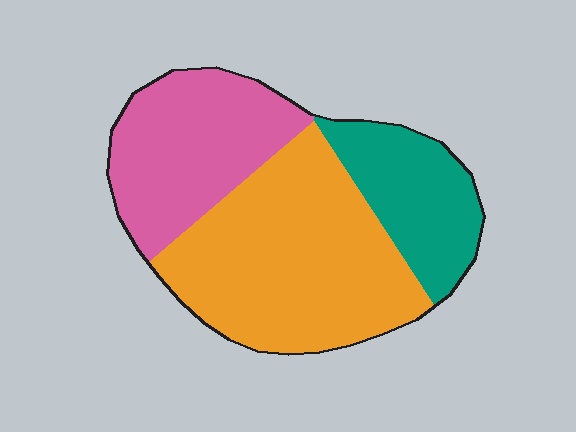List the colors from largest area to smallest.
From largest to smallest: orange, pink, teal.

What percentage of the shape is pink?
Pink takes up about one third (1/3) of the shape.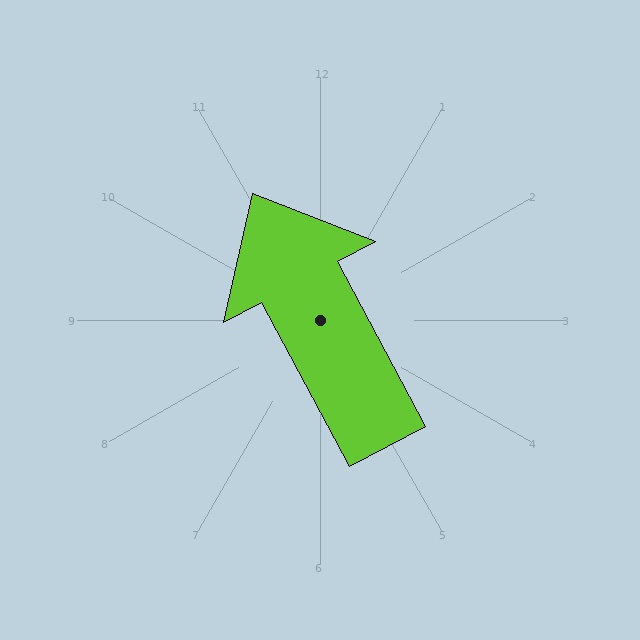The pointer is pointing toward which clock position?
Roughly 11 o'clock.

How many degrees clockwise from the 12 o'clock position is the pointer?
Approximately 332 degrees.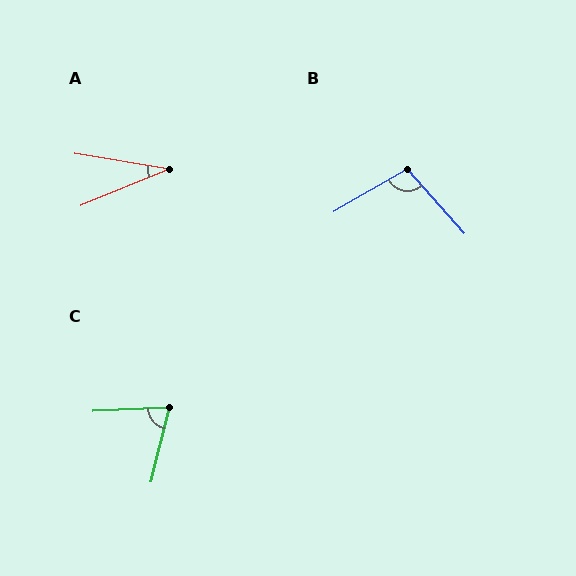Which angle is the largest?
B, at approximately 101 degrees.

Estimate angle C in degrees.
Approximately 74 degrees.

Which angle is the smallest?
A, at approximately 32 degrees.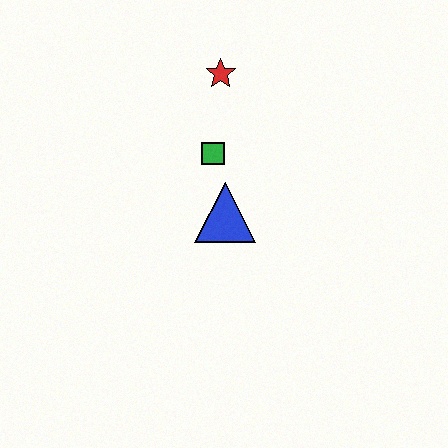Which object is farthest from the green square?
The red star is farthest from the green square.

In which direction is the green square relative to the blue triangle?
The green square is above the blue triangle.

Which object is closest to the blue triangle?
The green square is closest to the blue triangle.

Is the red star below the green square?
No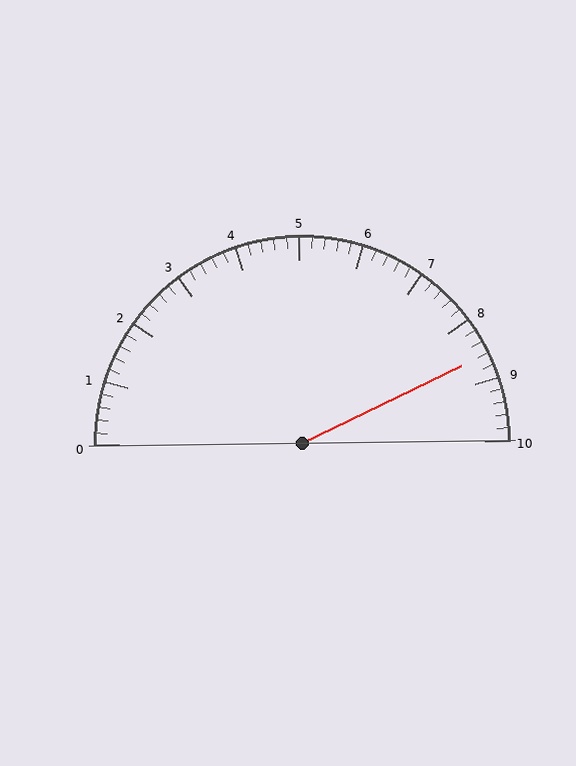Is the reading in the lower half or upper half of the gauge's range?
The reading is in the upper half of the range (0 to 10).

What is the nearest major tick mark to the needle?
The nearest major tick mark is 9.